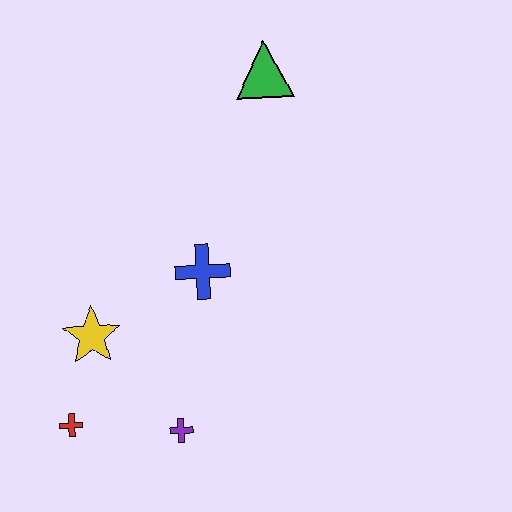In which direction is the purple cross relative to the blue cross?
The purple cross is below the blue cross.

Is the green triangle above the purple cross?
Yes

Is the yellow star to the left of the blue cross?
Yes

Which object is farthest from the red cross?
The green triangle is farthest from the red cross.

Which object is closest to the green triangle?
The blue cross is closest to the green triangle.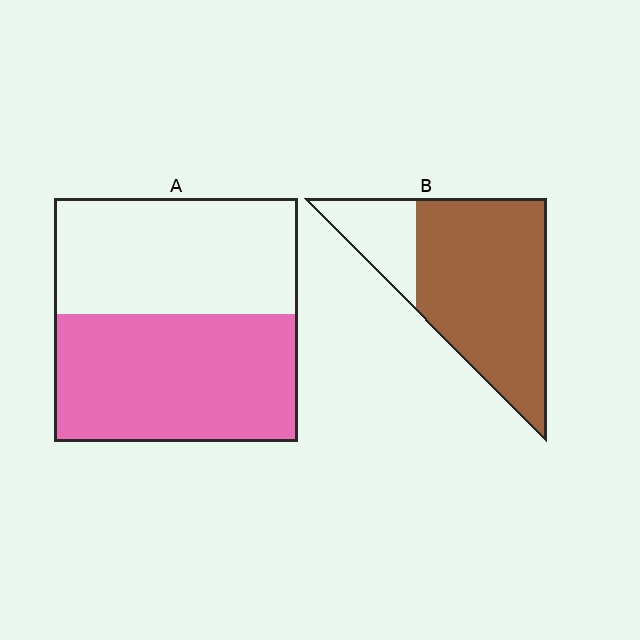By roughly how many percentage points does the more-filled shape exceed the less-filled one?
By roughly 25 percentage points (B over A).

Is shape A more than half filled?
Roughly half.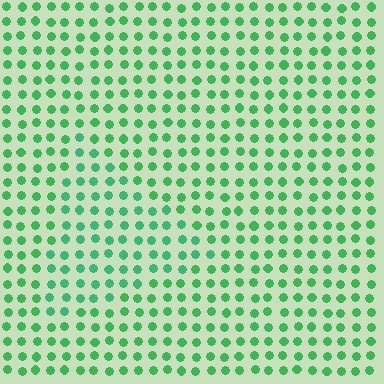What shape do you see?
I see a triangle.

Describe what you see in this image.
The image is filled with small green elements in a uniform arrangement. A triangle-shaped region is visible where the elements are tinted to a slightly different hue, forming a subtle color boundary.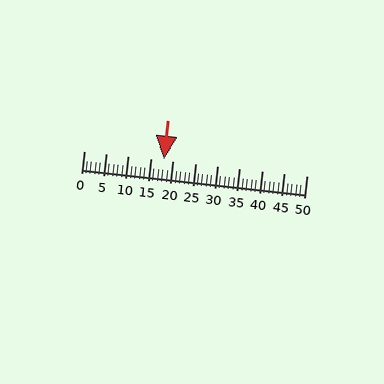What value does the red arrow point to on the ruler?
The red arrow points to approximately 18.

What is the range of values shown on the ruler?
The ruler shows values from 0 to 50.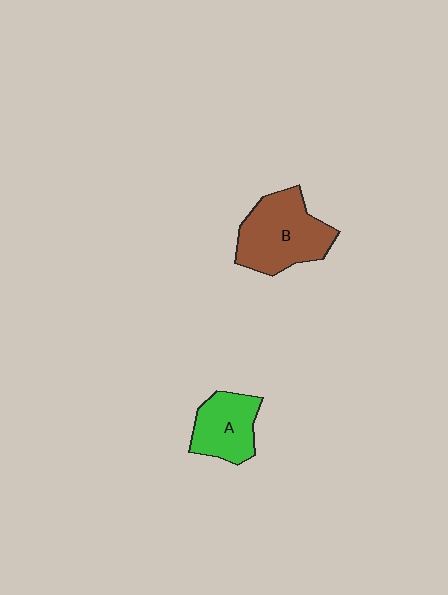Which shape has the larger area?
Shape B (brown).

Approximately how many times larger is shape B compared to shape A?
Approximately 1.5 times.